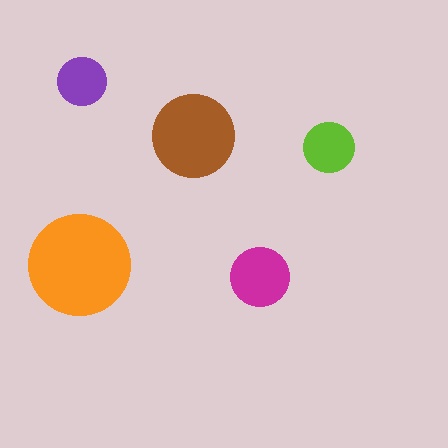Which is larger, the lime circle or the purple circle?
The lime one.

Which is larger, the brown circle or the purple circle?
The brown one.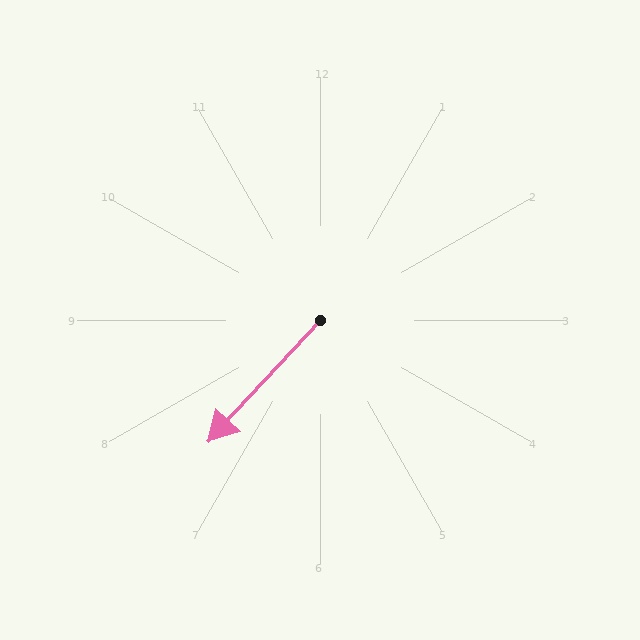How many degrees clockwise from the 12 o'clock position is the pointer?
Approximately 223 degrees.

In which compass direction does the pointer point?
Southwest.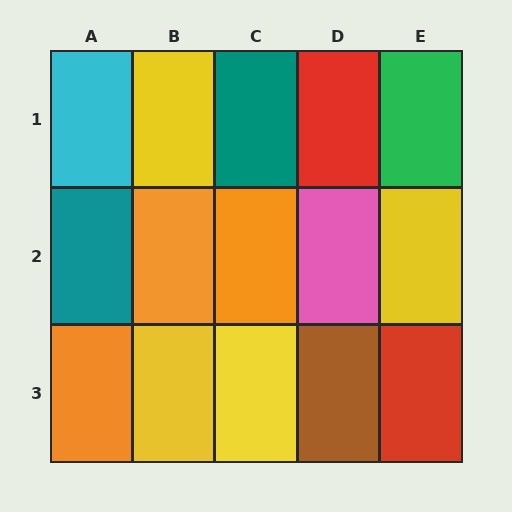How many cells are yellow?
4 cells are yellow.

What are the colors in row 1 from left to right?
Cyan, yellow, teal, red, green.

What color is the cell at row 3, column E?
Red.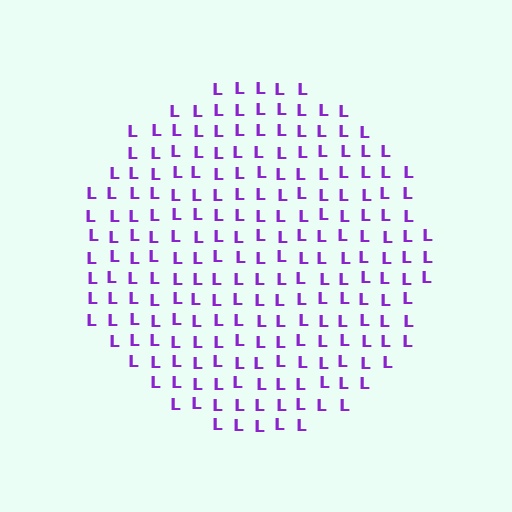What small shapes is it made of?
It is made of small letter L's.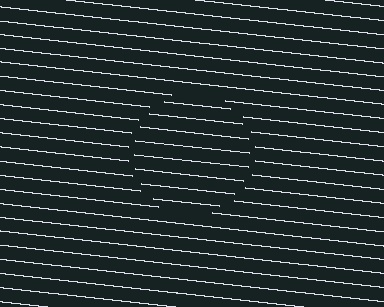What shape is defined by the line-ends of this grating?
An illusory circle. The interior of the shape contains the same grating, shifted by half a period — the contour is defined by the phase discontinuity where line-ends from the inner and outer gratings abut.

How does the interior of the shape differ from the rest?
The interior of the shape contains the same grating, shifted by half a period — the contour is defined by the phase discontinuity where line-ends from the inner and outer gratings abut.